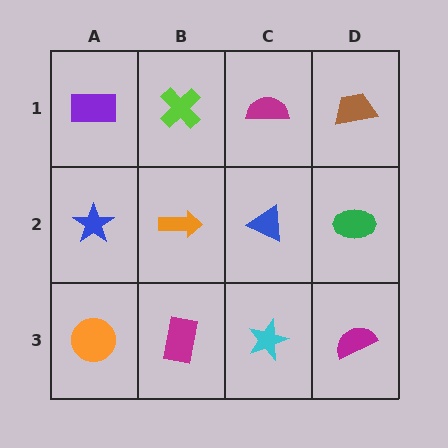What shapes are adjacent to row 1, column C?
A blue triangle (row 2, column C), a lime cross (row 1, column B), a brown trapezoid (row 1, column D).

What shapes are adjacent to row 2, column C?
A magenta semicircle (row 1, column C), a cyan star (row 3, column C), an orange arrow (row 2, column B), a green ellipse (row 2, column D).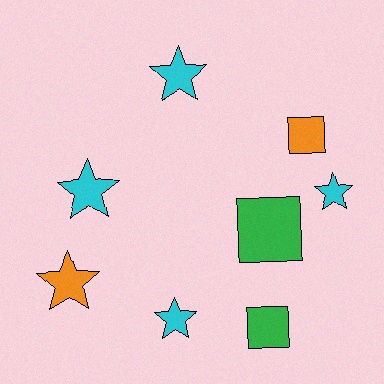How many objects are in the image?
There are 8 objects.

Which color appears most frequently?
Cyan, with 4 objects.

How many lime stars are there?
There are no lime stars.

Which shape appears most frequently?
Star, with 5 objects.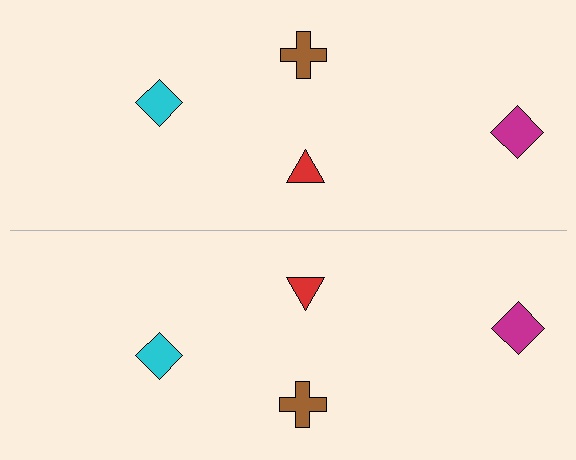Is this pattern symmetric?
Yes, this pattern has bilateral (reflection) symmetry.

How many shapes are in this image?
There are 8 shapes in this image.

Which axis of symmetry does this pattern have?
The pattern has a horizontal axis of symmetry running through the center of the image.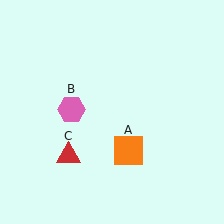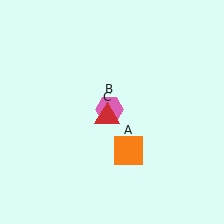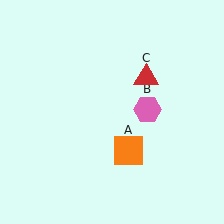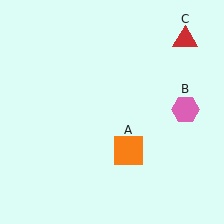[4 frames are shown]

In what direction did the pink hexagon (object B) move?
The pink hexagon (object B) moved right.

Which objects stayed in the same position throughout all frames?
Orange square (object A) remained stationary.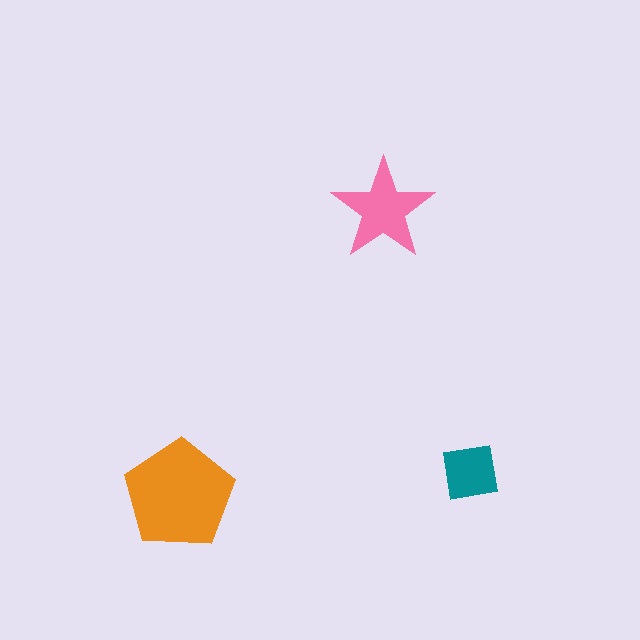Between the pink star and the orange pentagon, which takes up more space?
The orange pentagon.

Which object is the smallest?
The teal square.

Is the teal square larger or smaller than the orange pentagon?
Smaller.